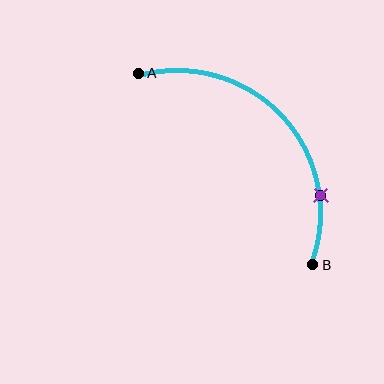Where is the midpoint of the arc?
The arc midpoint is the point on the curve farthest from the straight line joining A and B. It sits above and to the right of that line.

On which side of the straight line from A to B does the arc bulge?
The arc bulges above and to the right of the straight line connecting A and B.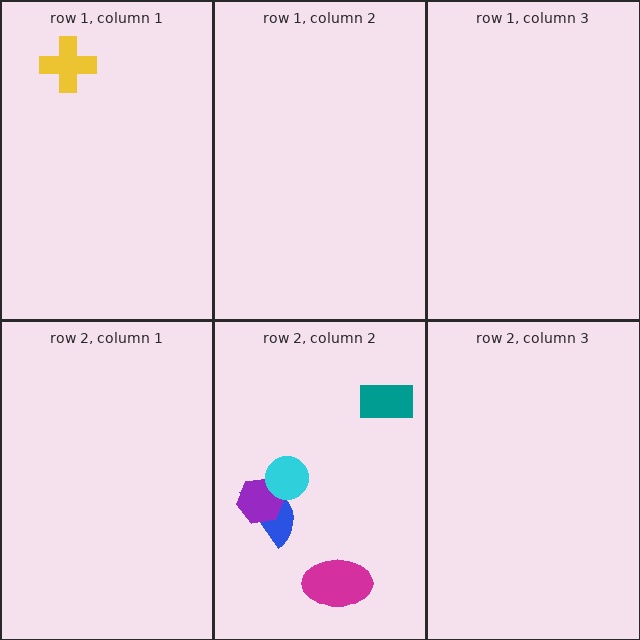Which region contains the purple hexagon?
The row 2, column 2 region.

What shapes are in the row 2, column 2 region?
The teal rectangle, the blue semicircle, the purple hexagon, the cyan circle, the magenta ellipse.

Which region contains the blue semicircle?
The row 2, column 2 region.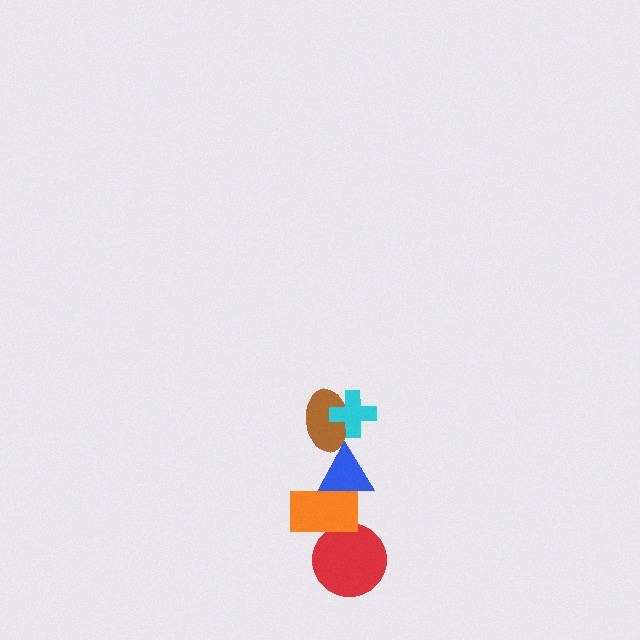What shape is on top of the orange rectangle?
The blue triangle is on top of the orange rectangle.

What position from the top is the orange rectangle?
The orange rectangle is 4th from the top.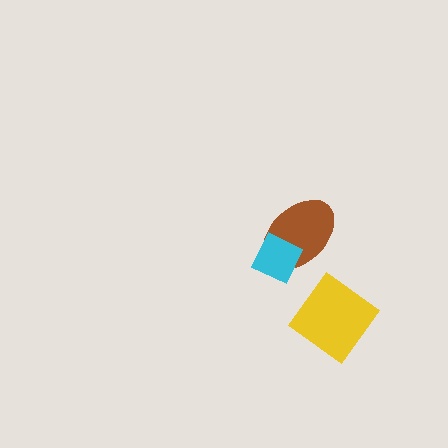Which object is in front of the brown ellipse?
The cyan diamond is in front of the brown ellipse.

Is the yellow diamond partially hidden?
No, no other shape covers it.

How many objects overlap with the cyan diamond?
1 object overlaps with the cyan diamond.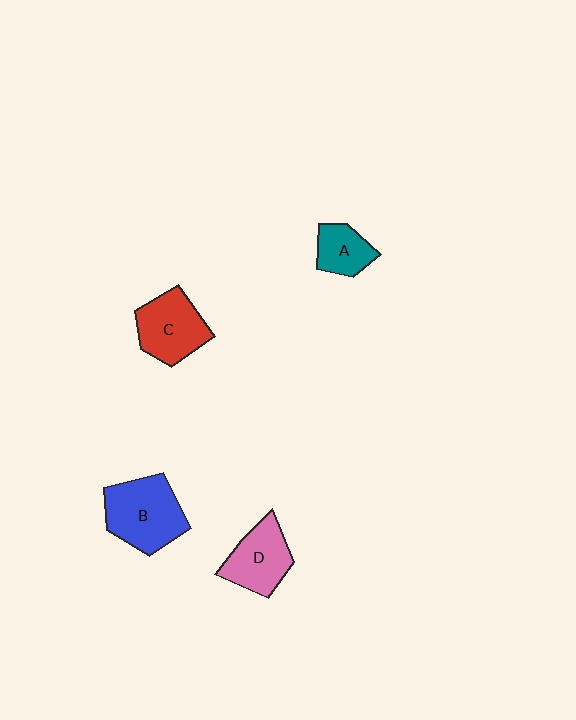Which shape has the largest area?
Shape B (blue).